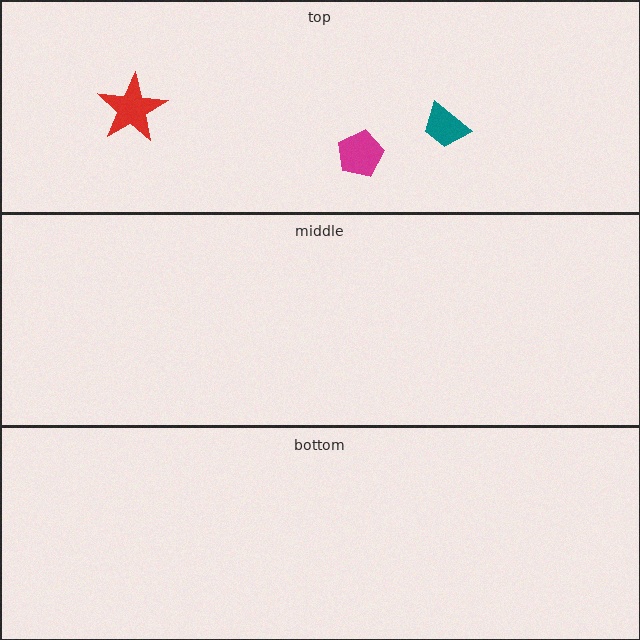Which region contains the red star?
The top region.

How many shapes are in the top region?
3.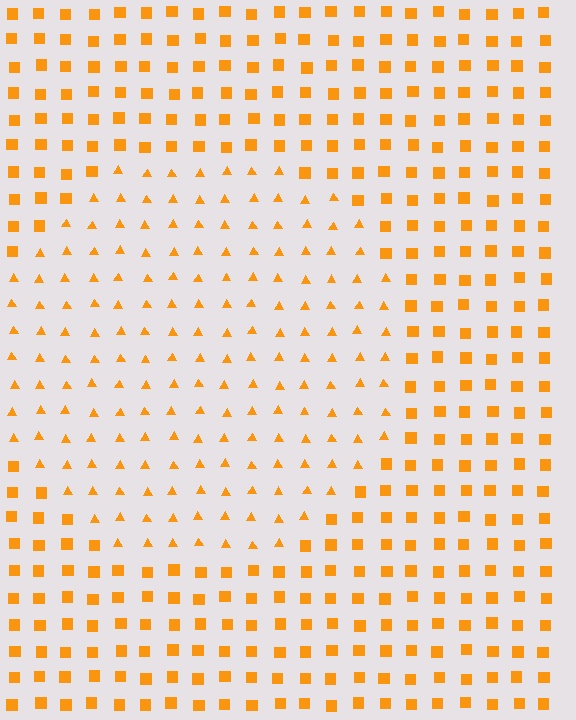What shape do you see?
I see a circle.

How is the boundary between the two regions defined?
The boundary is defined by a change in element shape: triangles inside vs. squares outside. All elements share the same color and spacing.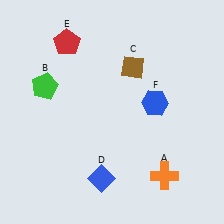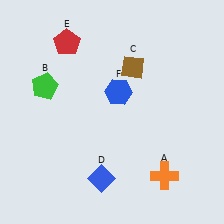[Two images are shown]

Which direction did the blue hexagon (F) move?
The blue hexagon (F) moved left.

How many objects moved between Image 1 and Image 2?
1 object moved between the two images.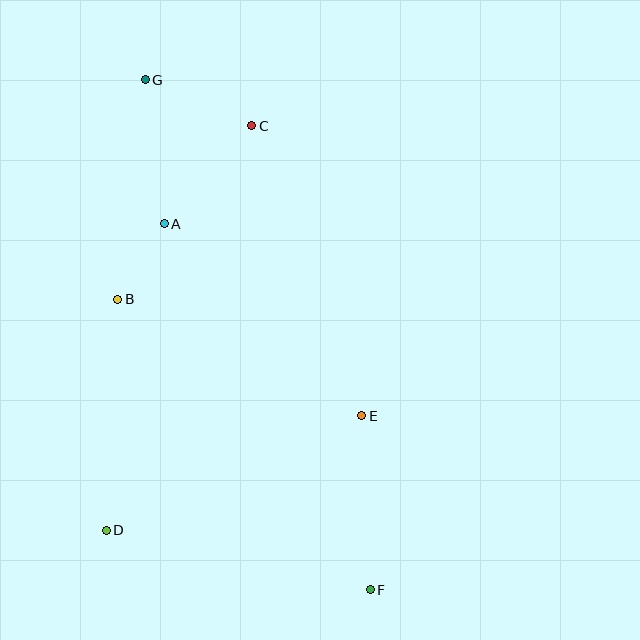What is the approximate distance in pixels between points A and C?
The distance between A and C is approximately 131 pixels.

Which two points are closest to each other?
Points A and B are closest to each other.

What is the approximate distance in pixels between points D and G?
The distance between D and G is approximately 453 pixels.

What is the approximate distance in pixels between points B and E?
The distance between B and E is approximately 270 pixels.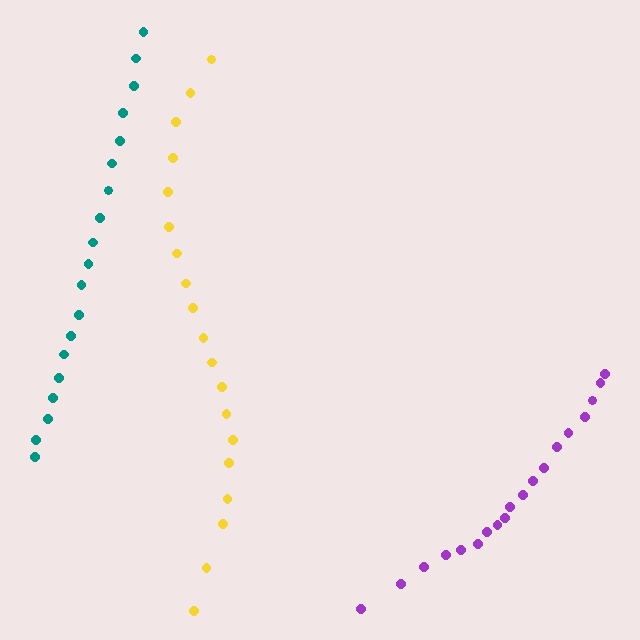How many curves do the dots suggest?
There are 3 distinct paths.